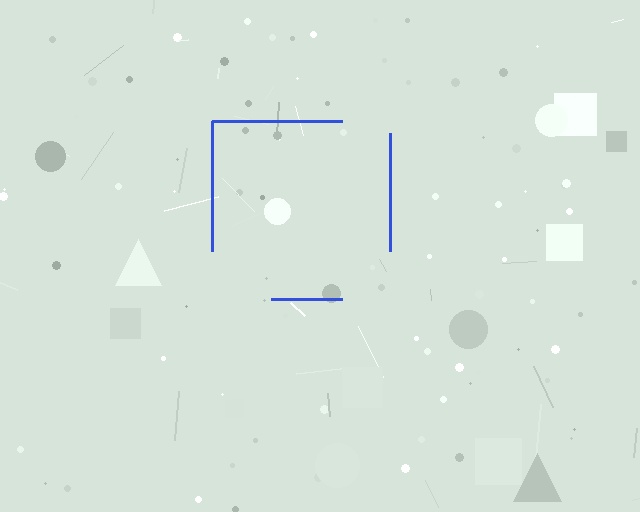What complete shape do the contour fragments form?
The contour fragments form a square.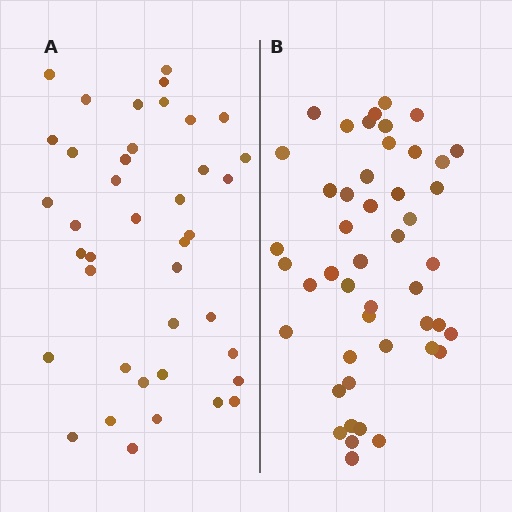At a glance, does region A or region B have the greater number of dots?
Region B (the right region) has more dots.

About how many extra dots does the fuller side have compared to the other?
Region B has roughly 8 or so more dots than region A.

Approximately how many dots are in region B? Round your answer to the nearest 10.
About 50 dots. (The exact count is 47, which rounds to 50.)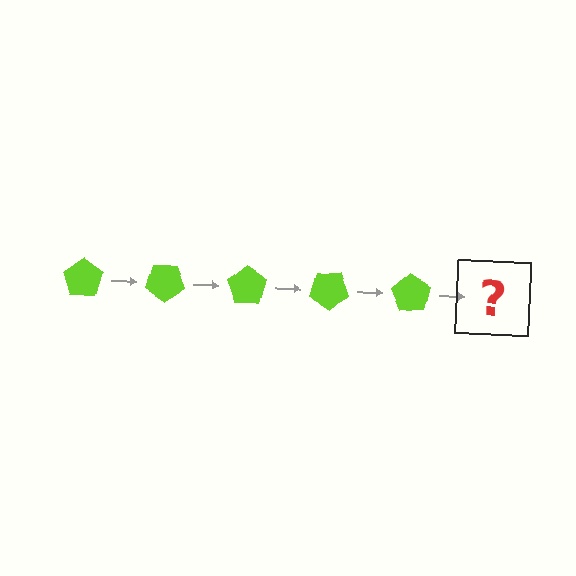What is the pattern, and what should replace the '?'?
The pattern is that the pentagon rotates 35 degrees each step. The '?' should be a lime pentagon rotated 175 degrees.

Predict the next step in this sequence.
The next step is a lime pentagon rotated 175 degrees.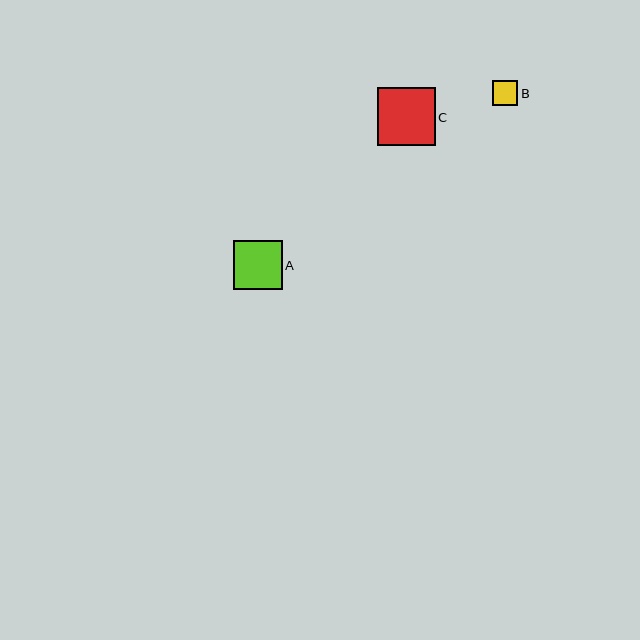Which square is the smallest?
Square B is the smallest with a size of approximately 25 pixels.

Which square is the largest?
Square C is the largest with a size of approximately 58 pixels.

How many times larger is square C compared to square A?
Square C is approximately 1.2 times the size of square A.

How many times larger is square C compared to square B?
Square C is approximately 2.3 times the size of square B.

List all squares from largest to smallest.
From largest to smallest: C, A, B.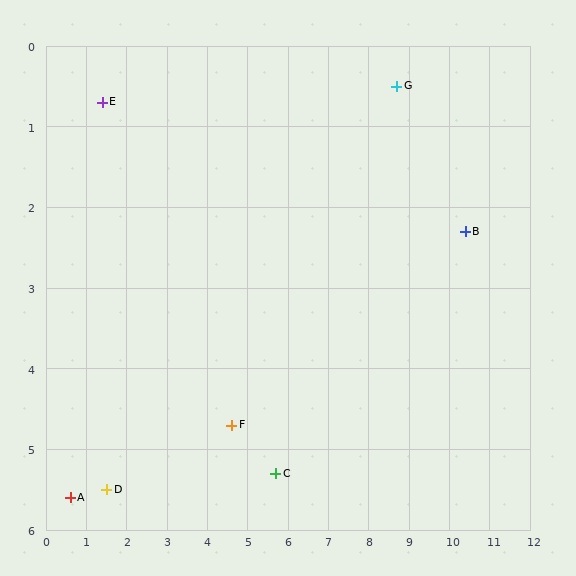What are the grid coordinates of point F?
Point F is at approximately (4.6, 4.7).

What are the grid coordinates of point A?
Point A is at approximately (0.6, 5.6).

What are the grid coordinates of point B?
Point B is at approximately (10.4, 2.3).